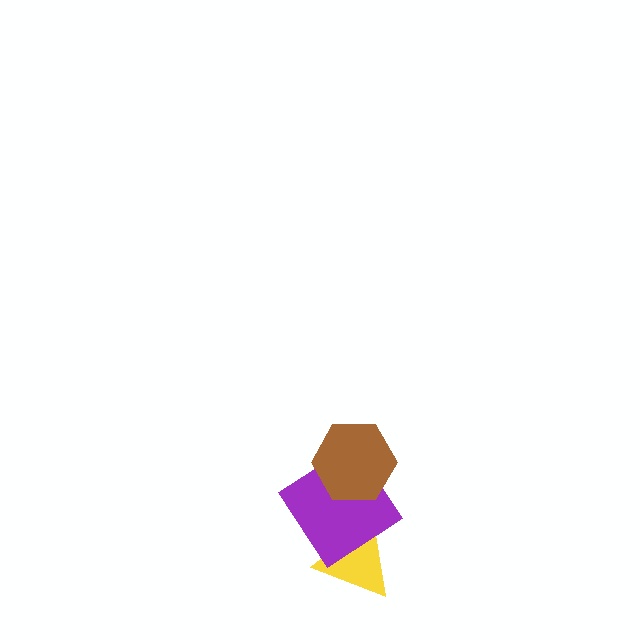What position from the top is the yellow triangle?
The yellow triangle is 3rd from the top.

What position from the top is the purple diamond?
The purple diamond is 2nd from the top.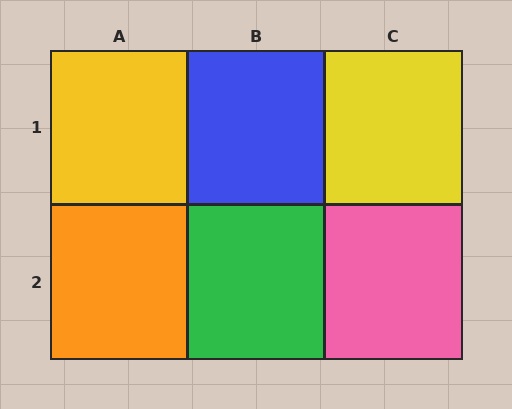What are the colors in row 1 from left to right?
Yellow, blue, yellow.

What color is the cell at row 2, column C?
Pink.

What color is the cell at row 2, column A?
Orange.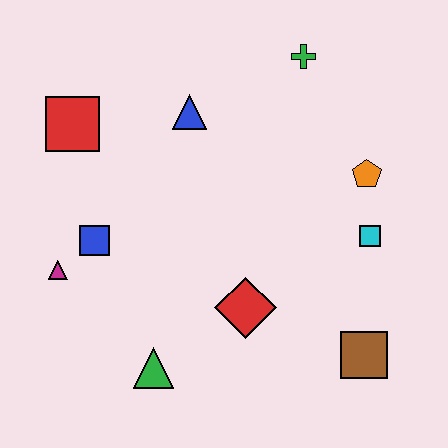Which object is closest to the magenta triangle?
The blue square is closest to the magenta triangle.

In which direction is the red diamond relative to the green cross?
The red diamond is below the green cross.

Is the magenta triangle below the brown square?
No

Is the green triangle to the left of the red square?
No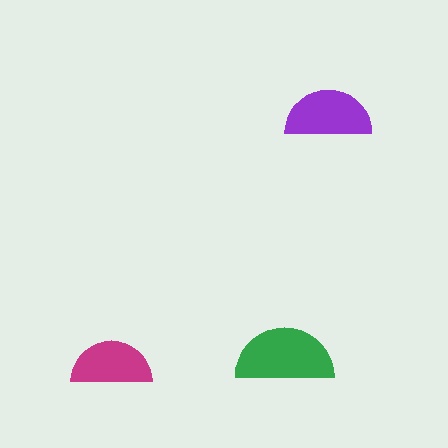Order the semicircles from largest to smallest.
the green one, the purple one, the magenta one.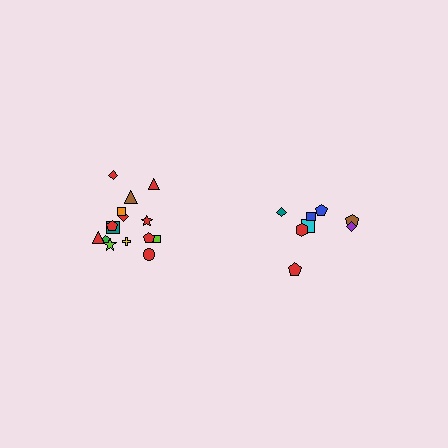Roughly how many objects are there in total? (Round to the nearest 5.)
Roughly 25 objects in total.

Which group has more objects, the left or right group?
The left group.